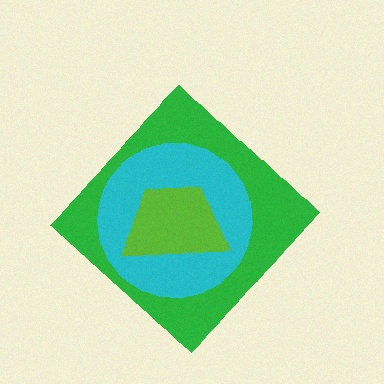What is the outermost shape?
The green diamond.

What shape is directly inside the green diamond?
The cyan circle.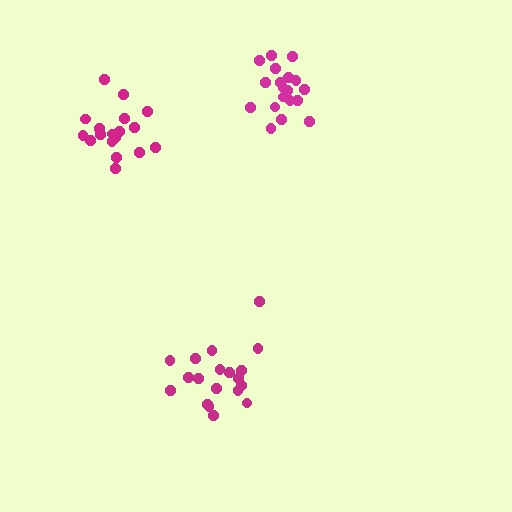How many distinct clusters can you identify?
There are 3 distinct clusters.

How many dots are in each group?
Group 1: 18 dots, Group 2: 19 dots, Group 3: 19 dots (56 total).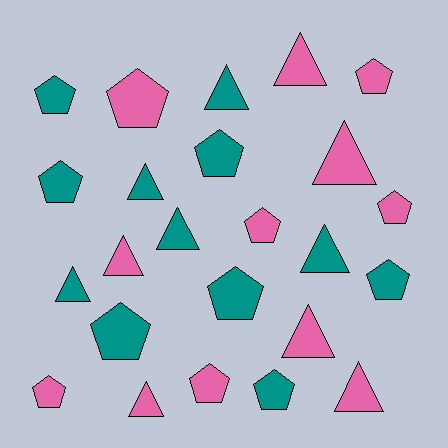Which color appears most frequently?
Pink, with 12 objects.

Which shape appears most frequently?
Pentagon, with 13 objects.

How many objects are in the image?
There are 24 objects.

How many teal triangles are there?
There are 5 teal triangles.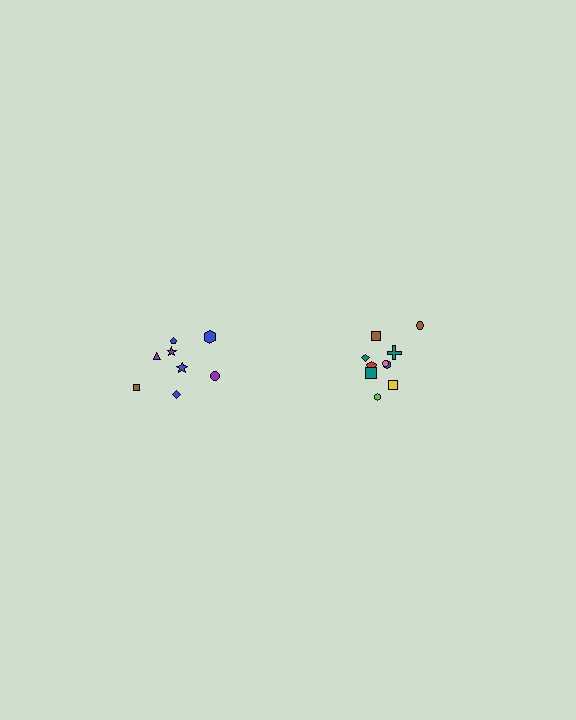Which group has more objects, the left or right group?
The right group.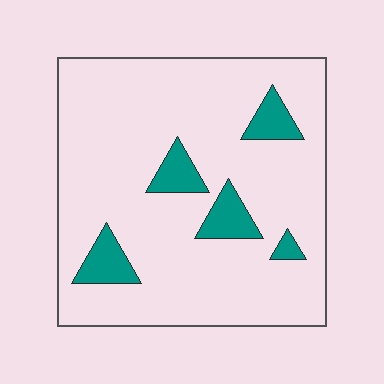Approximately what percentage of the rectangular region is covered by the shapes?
Approximately 10%.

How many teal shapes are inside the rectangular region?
5.